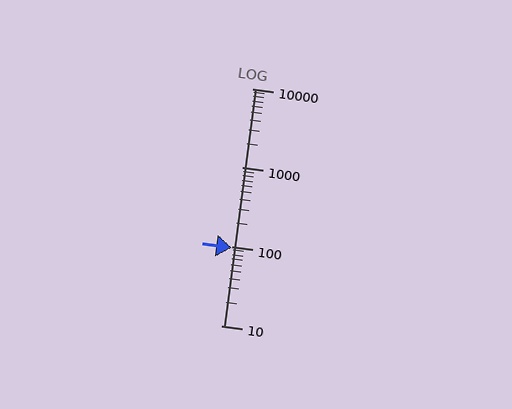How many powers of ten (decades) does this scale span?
The scale spans 3 decades, from 10 to 10000.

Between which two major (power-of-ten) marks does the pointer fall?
The pointer is between 10 and 100.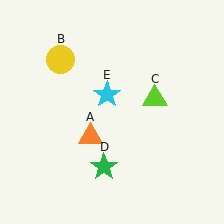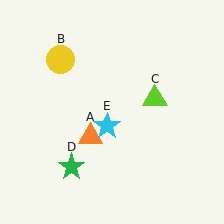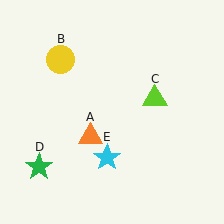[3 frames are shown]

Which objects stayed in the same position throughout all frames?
Orange triangle (object A) and yellow circle (object B) and lime triangle (object C) remained stationary.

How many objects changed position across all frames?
2 objects changed position: green star (object D), cyan star (object E).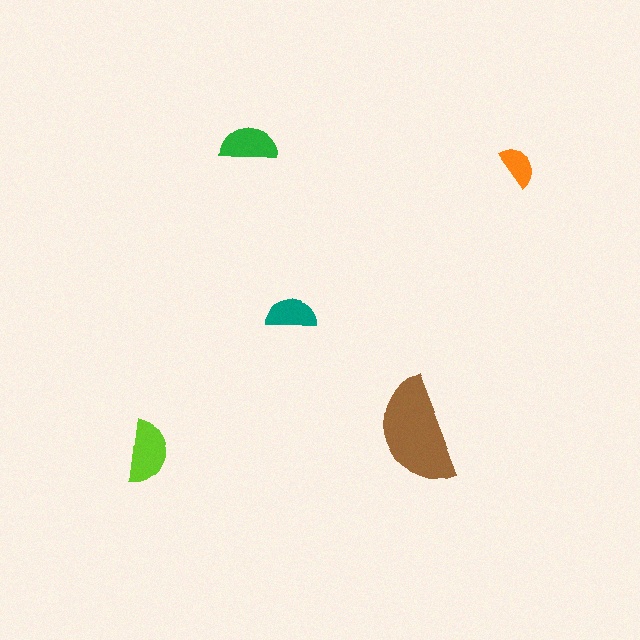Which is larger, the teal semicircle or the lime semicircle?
The lime one.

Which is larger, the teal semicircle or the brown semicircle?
The brown one.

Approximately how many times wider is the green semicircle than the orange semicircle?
About 1.5 times wider.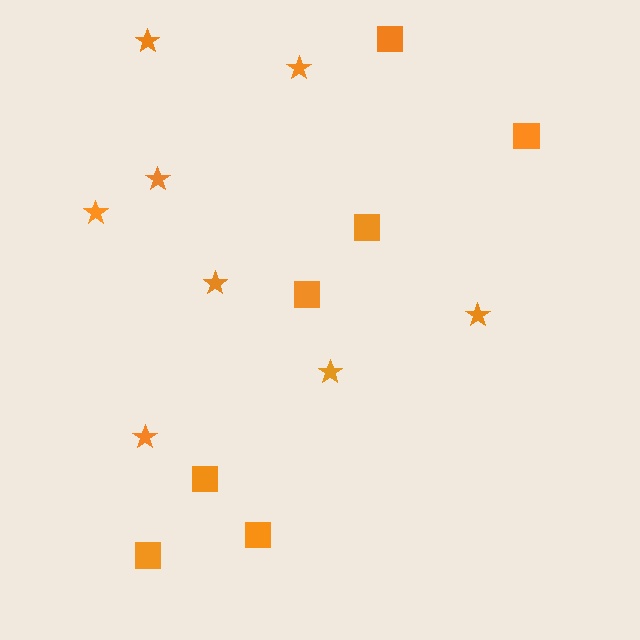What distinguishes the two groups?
There are 2 groups: one group of stars (8) and one group of squares (7).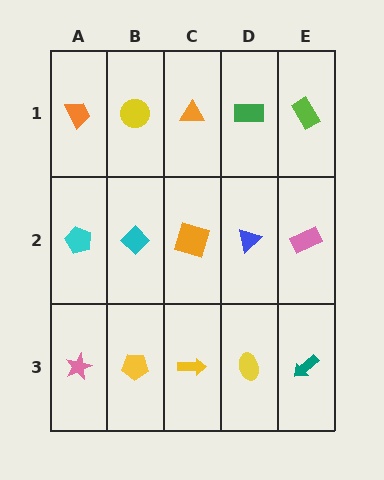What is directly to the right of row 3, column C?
A yellow ellipse.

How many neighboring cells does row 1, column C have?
3.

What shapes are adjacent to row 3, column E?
A pink rectangle (row 2, column E), a yellow ellipse (row 3, column D).